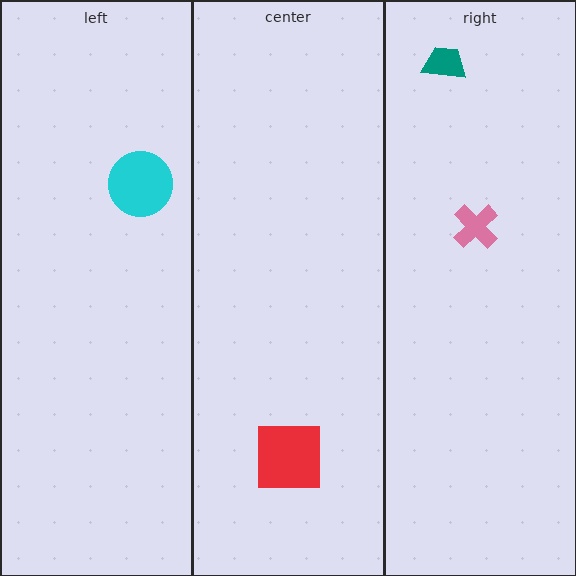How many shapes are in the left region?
1.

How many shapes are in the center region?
1.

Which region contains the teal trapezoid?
The right region.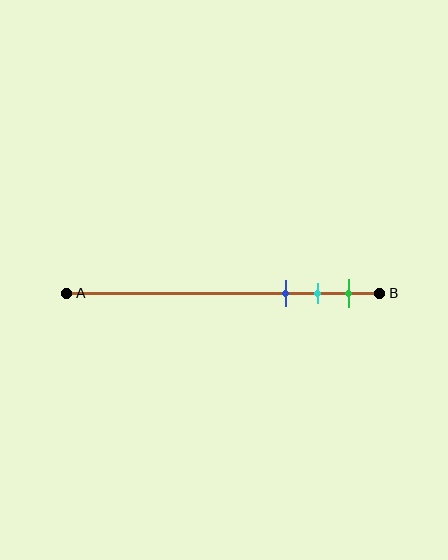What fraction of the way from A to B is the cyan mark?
The cyan mark is approximately 80% (0.8) of the way from A to B.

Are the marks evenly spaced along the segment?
Yes, the marks are approximately evenly spaced.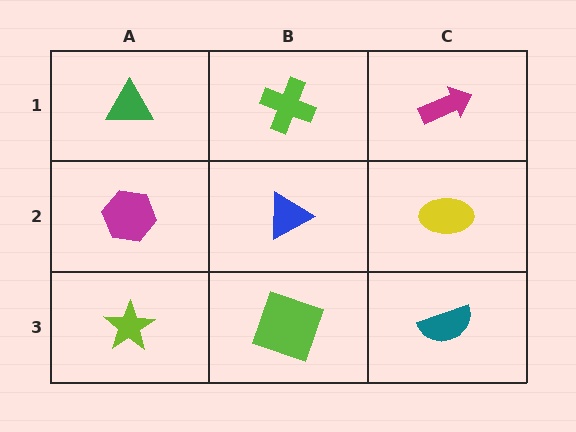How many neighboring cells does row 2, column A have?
3.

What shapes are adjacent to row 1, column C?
A yellow ellipse (row 2, column C), a lime cross (row 1, column B).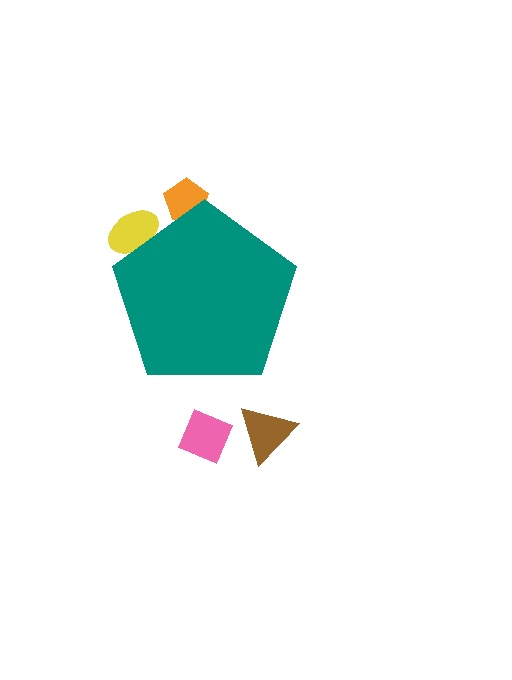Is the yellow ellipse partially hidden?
Yes, the yellow ellipse is partially hidden behind the teal pentagon.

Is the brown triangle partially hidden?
No, the brown triangle is fully visible.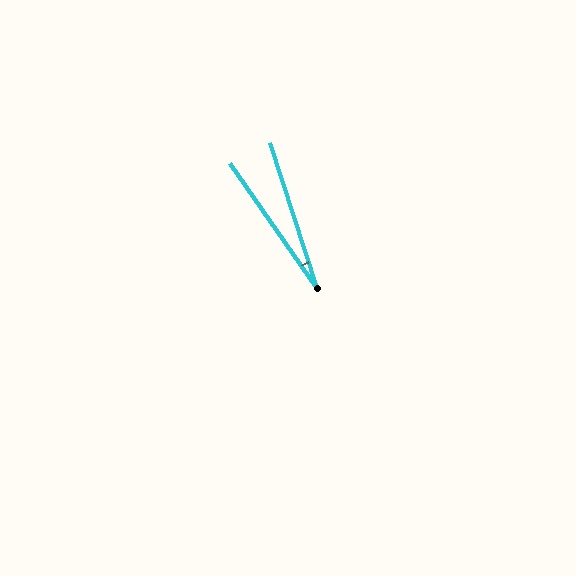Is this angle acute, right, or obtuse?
It is acute.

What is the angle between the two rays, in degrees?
Approximately 17 degrees.